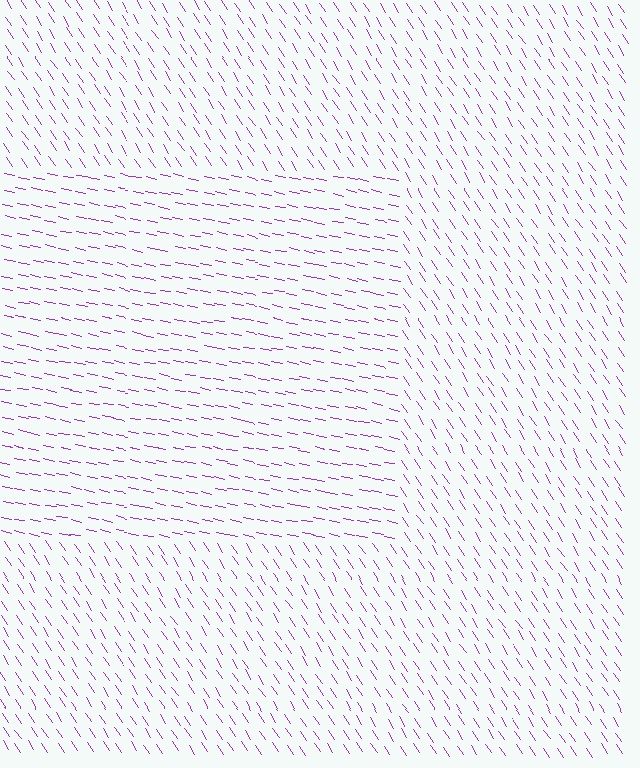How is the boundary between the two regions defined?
The boundary is defined purely by a change in line orientation (approximately 45 degrees difference). All lines are the same color and thickness.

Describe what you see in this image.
The image is filled with small purple line segments. A rectangle region in the image has lines oriented differently from the surrounding lines, creating a visible texture boundary.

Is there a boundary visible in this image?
Yes, there is a texture boundary formed by a change in line orientation.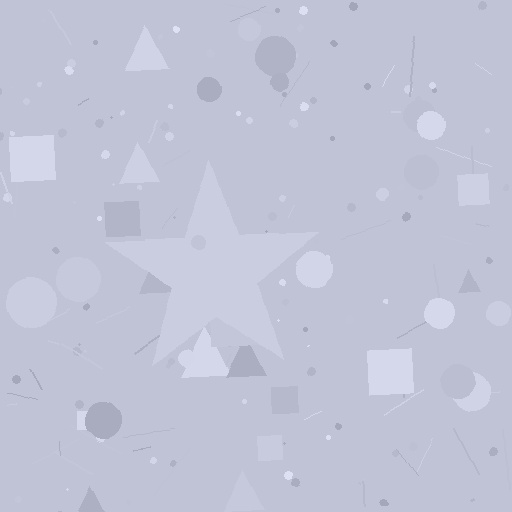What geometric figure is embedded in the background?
A star is embedded in the background.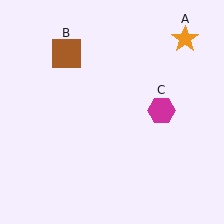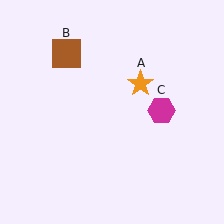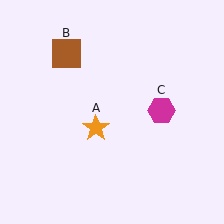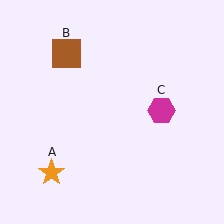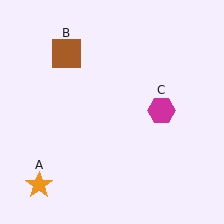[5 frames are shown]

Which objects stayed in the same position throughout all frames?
Brown square (object B) and magenta hexagon (object C) remained stationary.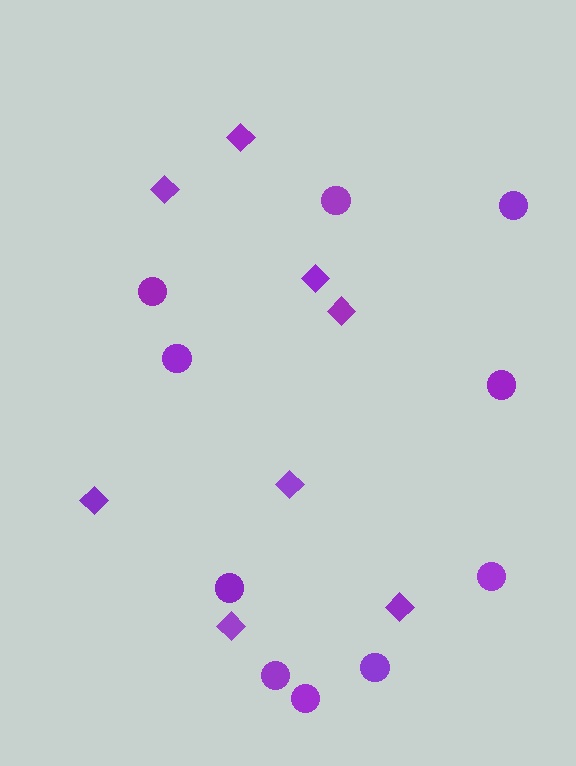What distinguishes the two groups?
There are 2 groups: one group of circles (10) and one group of diamonds (8).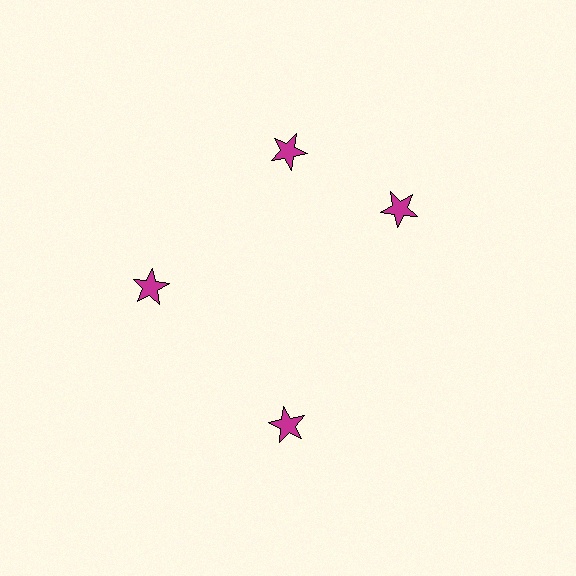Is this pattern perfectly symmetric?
No. The 4 magenta stars are arranged in a ring, but one element near the 3 o'clock position is rotated out of alignment along the ring, breaking the 4-fold rotational symmetry.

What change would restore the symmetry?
The symmetry would be restored by rotating it back into even spacing with its neighbors so that all 4 stars sit at equal angles and equal distance from the center.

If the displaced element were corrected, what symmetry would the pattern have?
It would have 4-fold rotational symmetry — the pattern would map onto itself every 90 degrees.